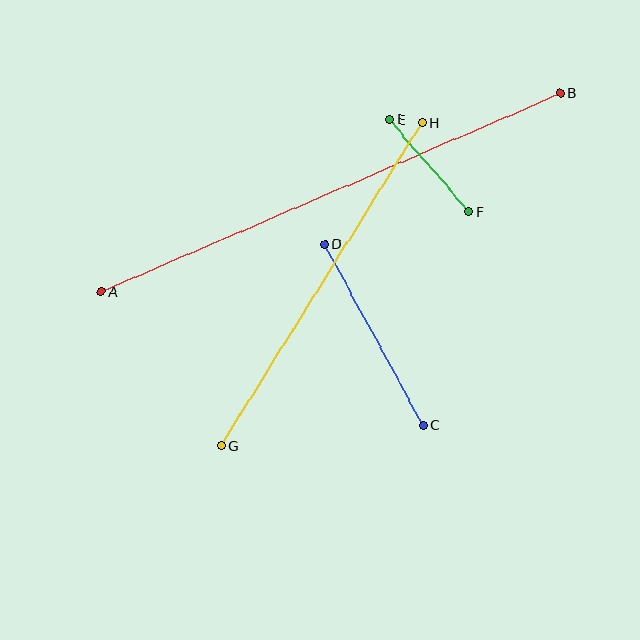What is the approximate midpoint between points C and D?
The midpoint is at approximately (374, 335) pixels.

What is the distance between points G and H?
The distance is approximately 381 pixels.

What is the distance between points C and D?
The distance is approximately 206 pixels.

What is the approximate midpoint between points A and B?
The midpoint is at approximately (331, 192) pixels.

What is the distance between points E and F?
The distance is approximately 121 pixels.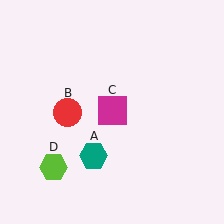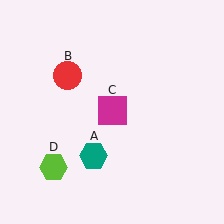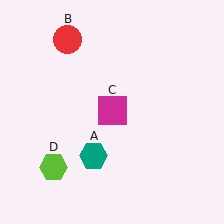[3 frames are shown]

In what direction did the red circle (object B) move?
The red circle (object B) moved up.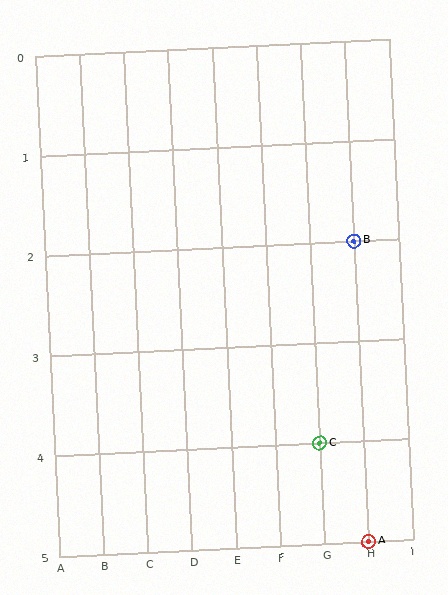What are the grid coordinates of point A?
Point A is at grid coordinates (H, 5).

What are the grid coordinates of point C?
Point C is at grid coordinates (G, 4).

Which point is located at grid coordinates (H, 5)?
Point A is at (H, 5).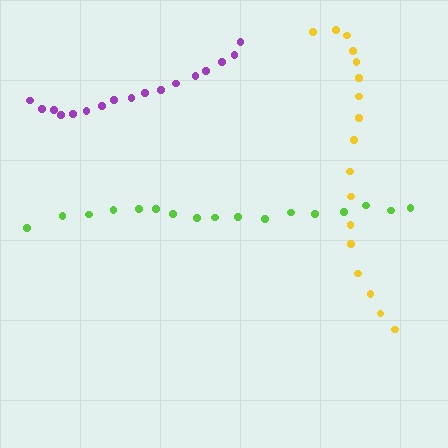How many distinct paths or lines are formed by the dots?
There are 3 distinct paths.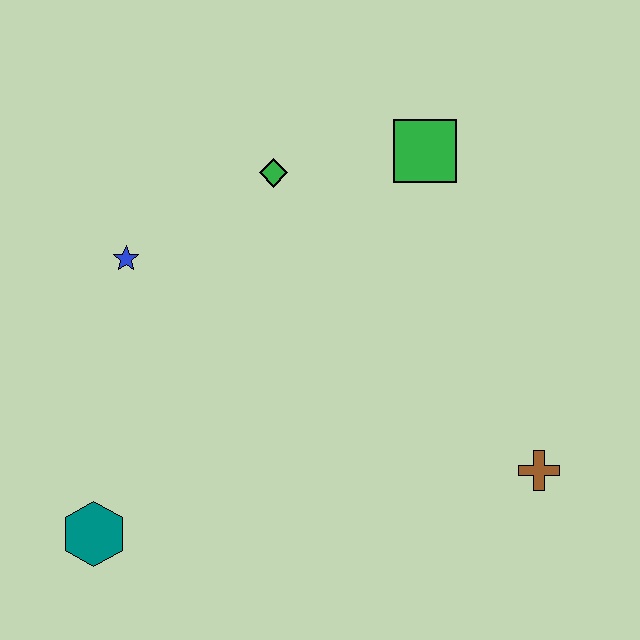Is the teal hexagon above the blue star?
No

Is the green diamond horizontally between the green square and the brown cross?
No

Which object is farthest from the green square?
The teal hexagon is farthest from the green square.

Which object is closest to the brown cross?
The green square is closest to the brown cross.